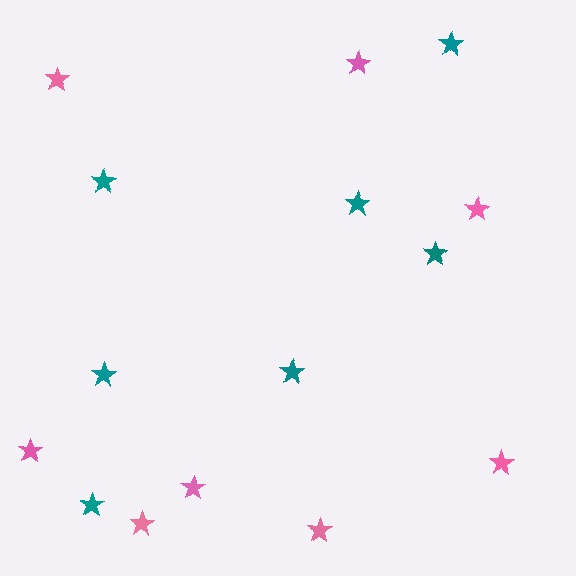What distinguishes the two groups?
There are 2 groups: one group of teal stars (7) and one group of pink stars (8).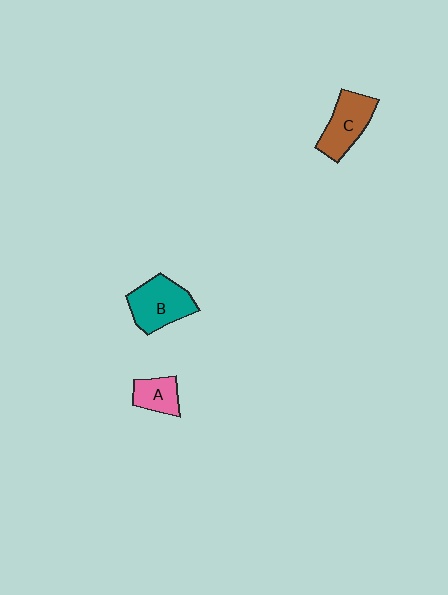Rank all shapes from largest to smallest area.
From largest to smallest: B (teal), C (brown), A (pink).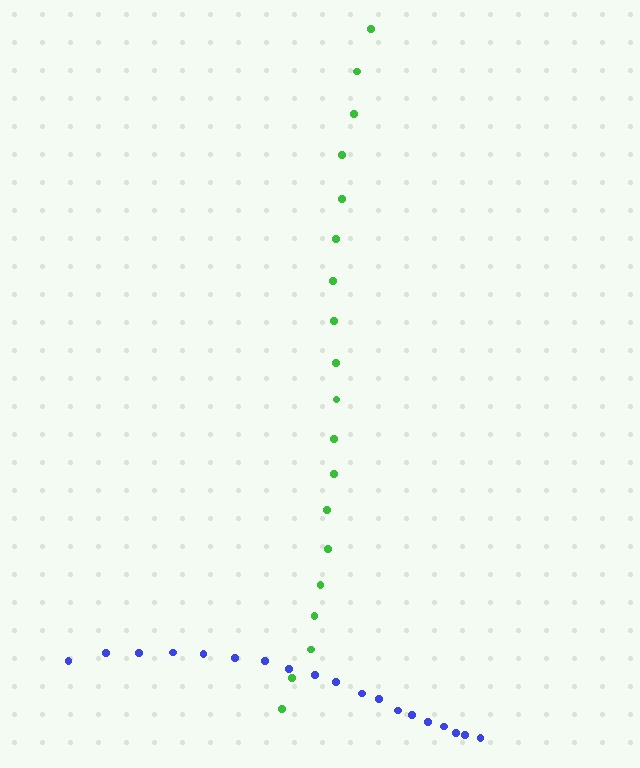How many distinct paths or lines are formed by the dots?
There are 2 distinct paths.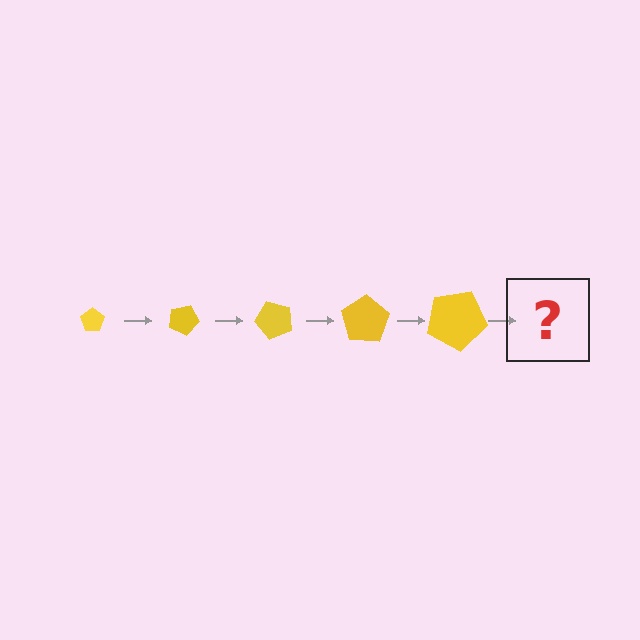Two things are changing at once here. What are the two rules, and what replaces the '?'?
The two rules are that the pentagon grows larger each step and it rotates 25 degrees each step. The '?' should be a pentagon, larger than the previous one and rotated 125 degrees from the start.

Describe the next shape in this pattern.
It should be a pentagon, larger than the previous one and rotated 125 degrees from the start.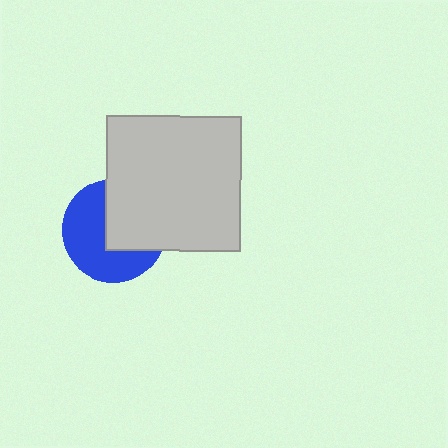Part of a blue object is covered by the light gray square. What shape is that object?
It is a circle.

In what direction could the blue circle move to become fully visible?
The blue circle could move toward the lower-left. That would shift it out from behind the light gray square entirely.